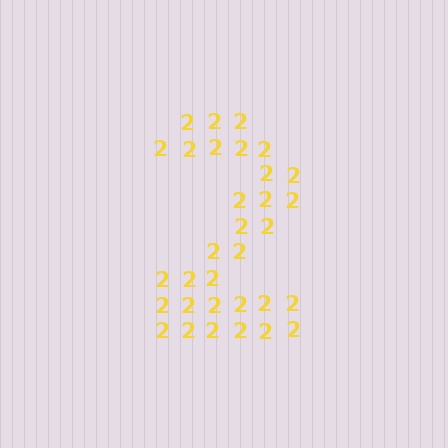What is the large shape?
The large shape is the digit 2.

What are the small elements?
The small elements are digit 2's.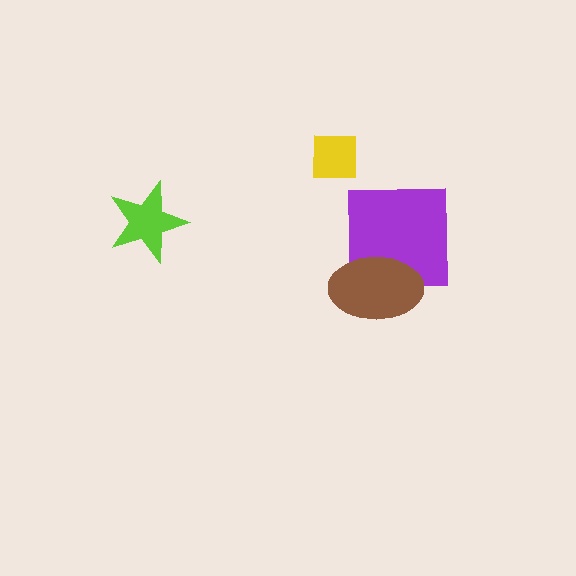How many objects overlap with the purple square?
1 object overlaps with the purple square.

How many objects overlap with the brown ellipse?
1 object overlaps with the brown ellipse.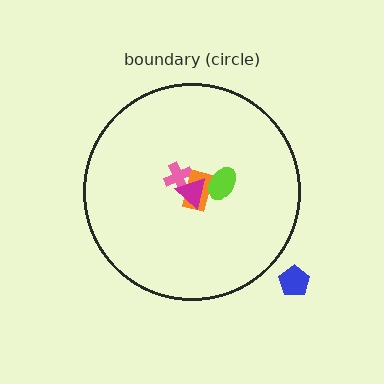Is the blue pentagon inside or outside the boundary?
Outside.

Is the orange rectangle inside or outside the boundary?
Inside.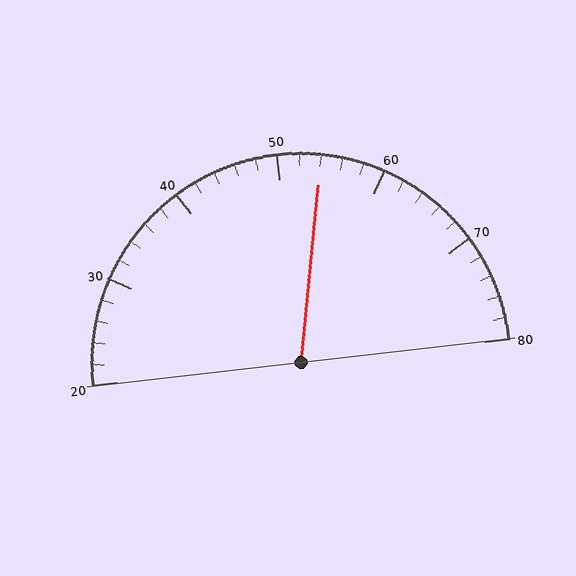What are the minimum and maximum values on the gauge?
The gauge ranges from 20 to 80.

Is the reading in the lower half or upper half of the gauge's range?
The reading is in the upper half of the range (20 to 80).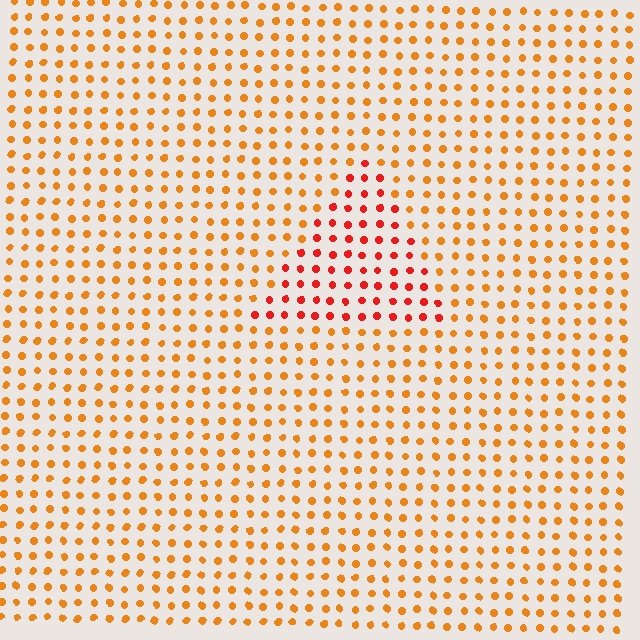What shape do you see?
I see a triangle.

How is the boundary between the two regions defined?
The boundary is defined purely by a slight shift in hue (about 32 degrees). Spacing, size, and orientation are identical on both sides.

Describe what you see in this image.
The image is filled with small orange elements in a uniform arrangement. A triangle-shaped region is visible where the elements are tinted to a slightly different hue, forming a subtle color boundary.